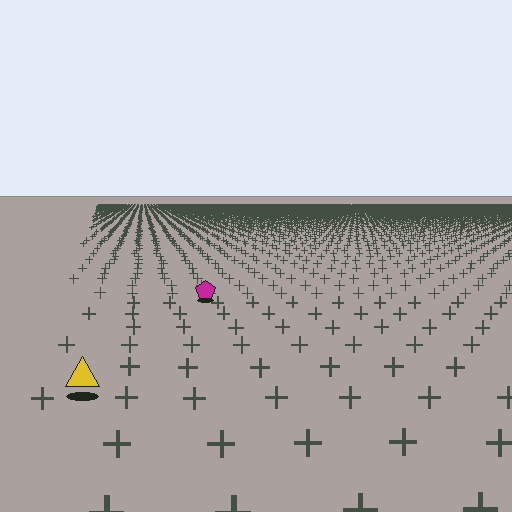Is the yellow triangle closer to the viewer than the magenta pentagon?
Yes. The yellow triangle is closer — you can tell from the texture gradient: the ground texture is coarser near it.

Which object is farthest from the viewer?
The magenta pentagon is farthest from the viewer. It appears smaller and the ground texture around it is denser.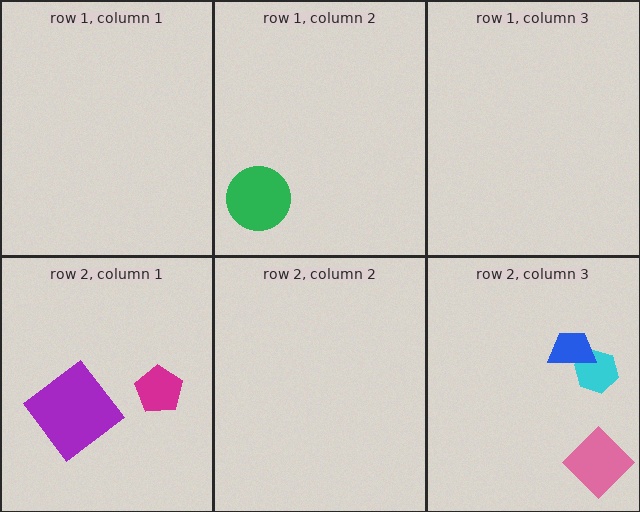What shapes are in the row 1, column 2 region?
The green circle.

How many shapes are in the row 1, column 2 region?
1.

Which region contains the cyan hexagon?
The row 2, column 3 region.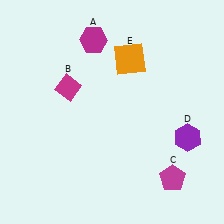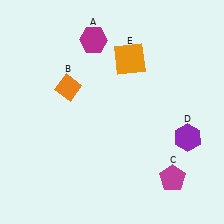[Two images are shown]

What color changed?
The diamond (B) changed from magenta in Image 1 to orange in Image 2.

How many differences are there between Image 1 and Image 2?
There is 1 difference between the two images.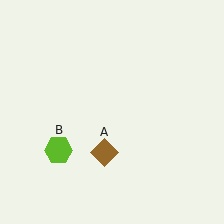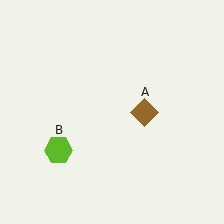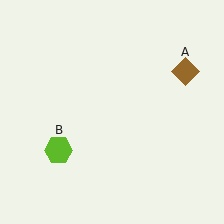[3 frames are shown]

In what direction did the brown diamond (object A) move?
The brown diamond (object A) moved up and to the right.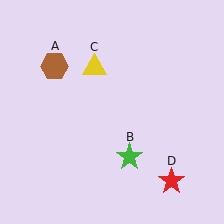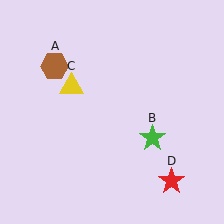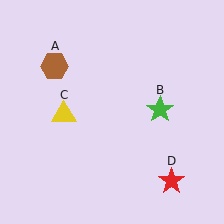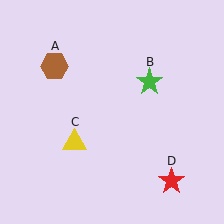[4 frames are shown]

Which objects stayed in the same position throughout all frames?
Brown hexagon (object A) and red star (object D) remained stationary.